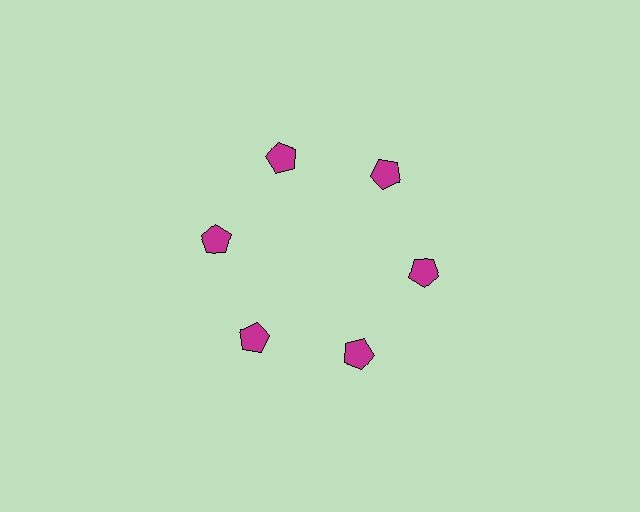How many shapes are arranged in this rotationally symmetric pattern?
There are 6 shapes, arranged in 6 groups of 1.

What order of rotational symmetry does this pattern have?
This pattern has 6-fold rotational symmetry.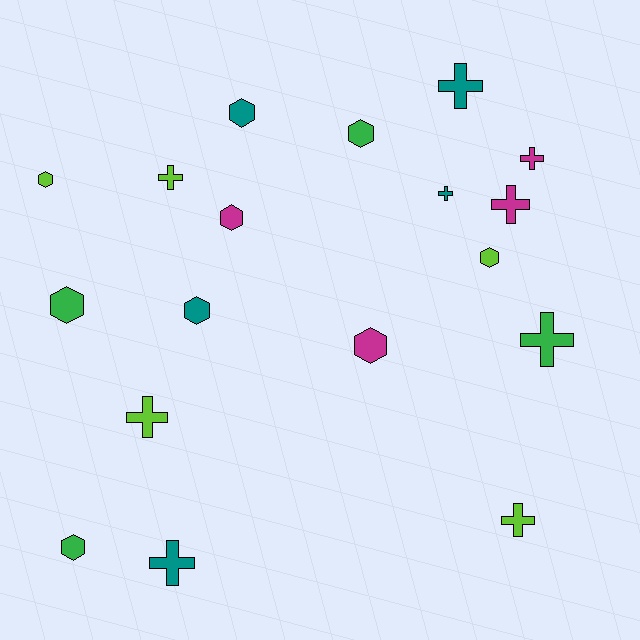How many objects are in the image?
There are 18 objects.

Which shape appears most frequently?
Hexagon, with 9 objects.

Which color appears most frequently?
Teal, with 5 objects.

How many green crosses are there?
There is 1 green cross.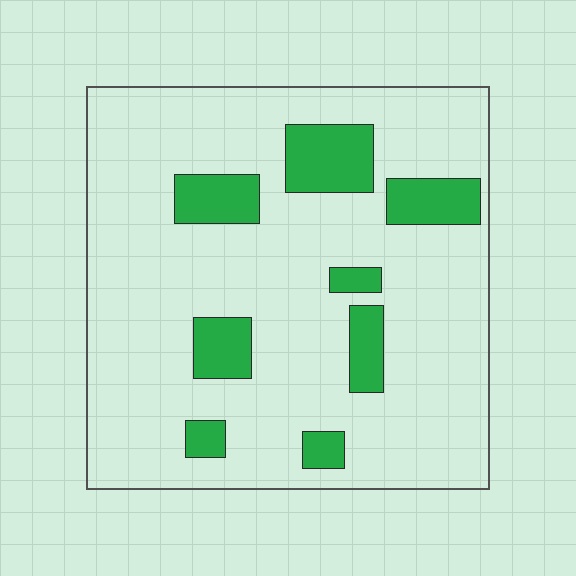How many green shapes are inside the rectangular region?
8.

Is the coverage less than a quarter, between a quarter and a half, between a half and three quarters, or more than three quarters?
Less than a quarter.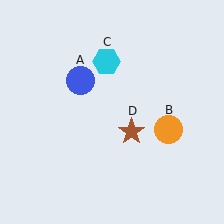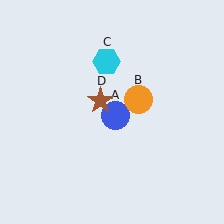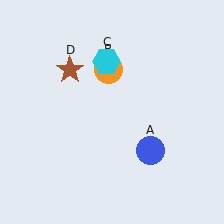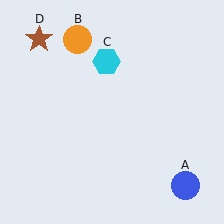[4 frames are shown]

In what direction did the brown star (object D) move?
The brown star (object D) moved up and to the left.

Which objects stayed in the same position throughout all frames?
Cyan hexagon (object C) remained stationary.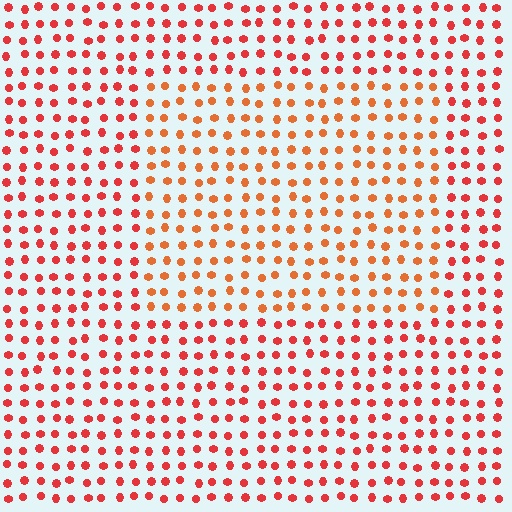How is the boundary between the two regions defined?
The boundary is defined purely by a slight shift in hue (about 23 degrees). Spacing, size, and orientation are identical on both sides.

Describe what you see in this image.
The image is filled with small red elements in a uniform arrangement. A rectangle-shaped region is visible where the elements are tinted to a slightly different hue, forming a subtle color boundary.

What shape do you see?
I see a rectangle.